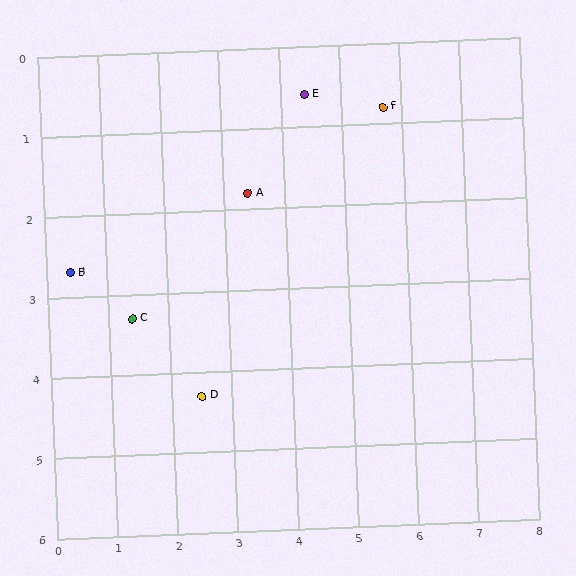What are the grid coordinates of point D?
Point D is at approximately (2.5, 4.3).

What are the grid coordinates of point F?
Point F is at approximately (5.7, 0.8).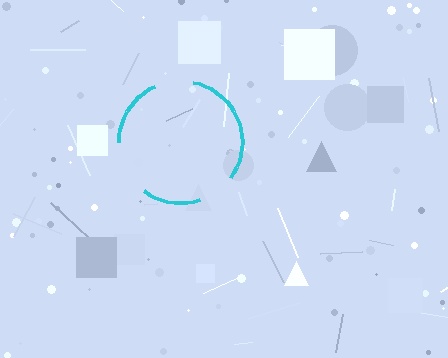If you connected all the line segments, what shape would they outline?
They would outline a circle.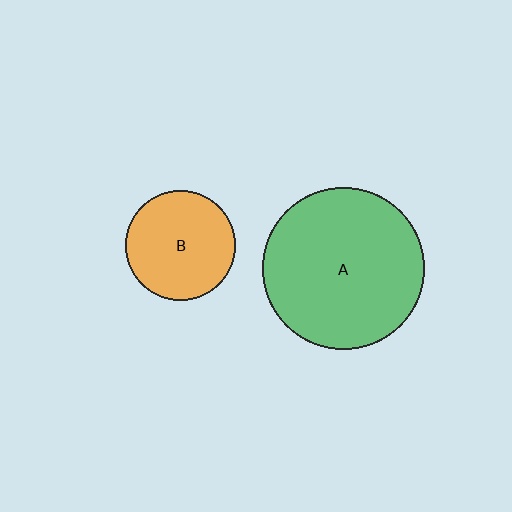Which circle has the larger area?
Circle A (green).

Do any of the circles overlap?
No, none of the circles overlap.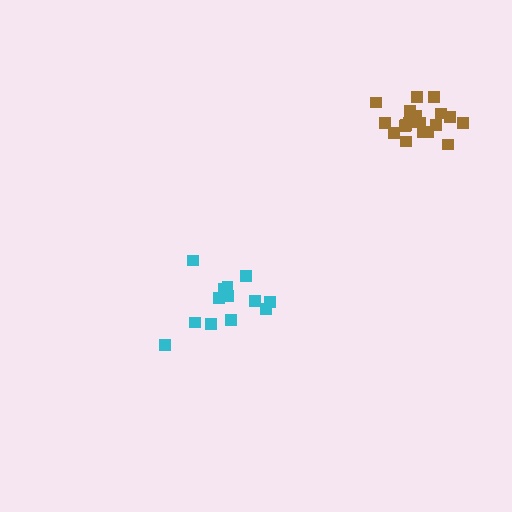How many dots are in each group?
Group 1: 19 dots, Group 2: 13 dots (32 total).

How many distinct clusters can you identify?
There are 2 distinct clusters.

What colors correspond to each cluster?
The clusters are colored: brown, cyan.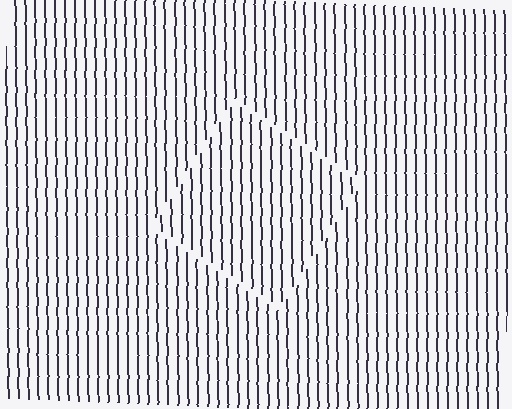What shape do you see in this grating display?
An illusory square. The interior of the shape contains the same grating, shifted by half a period — the contour is defined by the phase discontinuity where line-ends from the inner and outer gratings abut.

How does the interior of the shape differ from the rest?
The interior of the shape contains the same grating, shifted by half a period — the contour is defined by the phase discontinuity where line-ends from the inner and outer gratings abut.